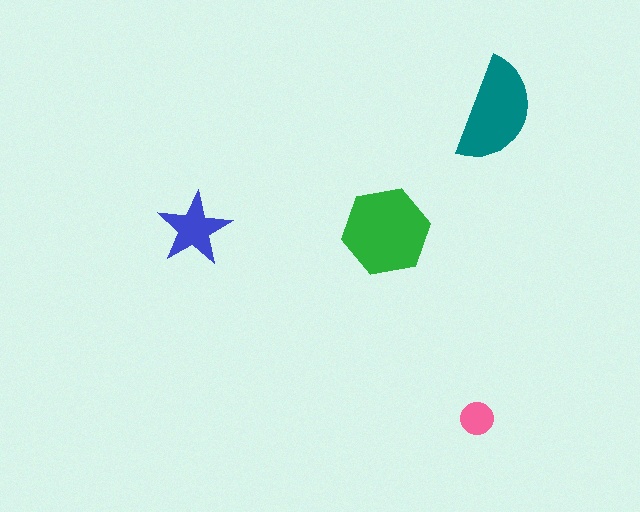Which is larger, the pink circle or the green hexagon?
The green hexagon.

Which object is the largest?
The green hexagon.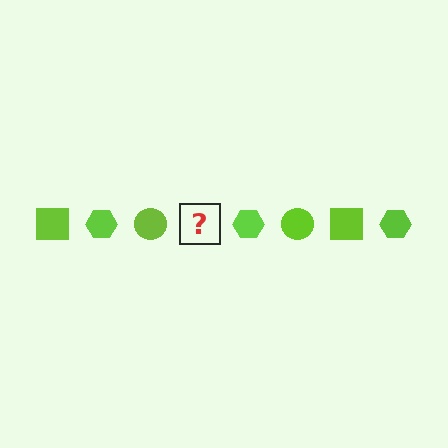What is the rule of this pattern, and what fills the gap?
The rule is that the pattern cycles through square, hexagon, circle shapes in lime. The gap should be filled with a lime square.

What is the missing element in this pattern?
The missing element is a lime square.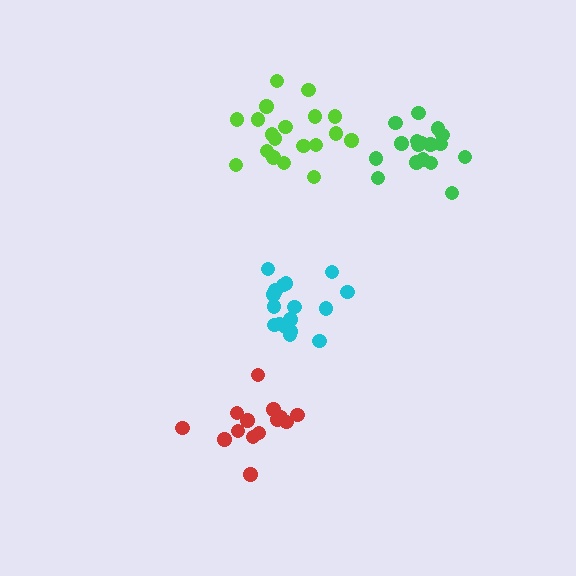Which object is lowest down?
The red cluster is bottommost.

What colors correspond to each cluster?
The clusters are colored: green, red, cyan, lime.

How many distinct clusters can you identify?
There are 4 distinct clusters.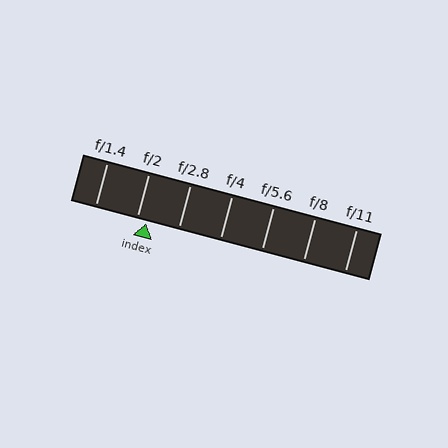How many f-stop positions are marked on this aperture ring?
There are 7 f-stop positions marked.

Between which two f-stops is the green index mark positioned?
The index mark is between f/2 and f/2.8.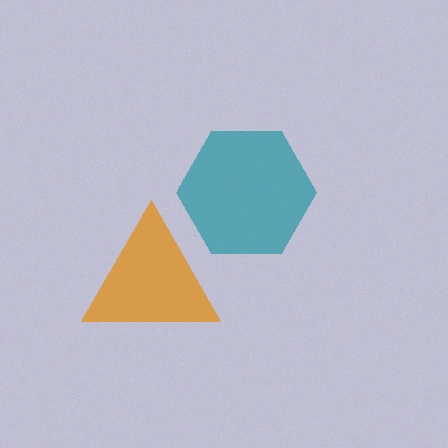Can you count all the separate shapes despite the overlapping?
Yes, there are 2 separate shapes.